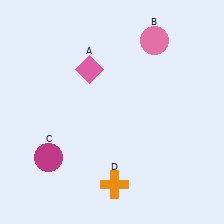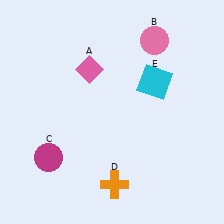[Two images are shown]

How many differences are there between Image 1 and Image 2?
There is 1 difference between the two images.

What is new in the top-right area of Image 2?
A cyan square (E) was added in the top-right area of Image 2.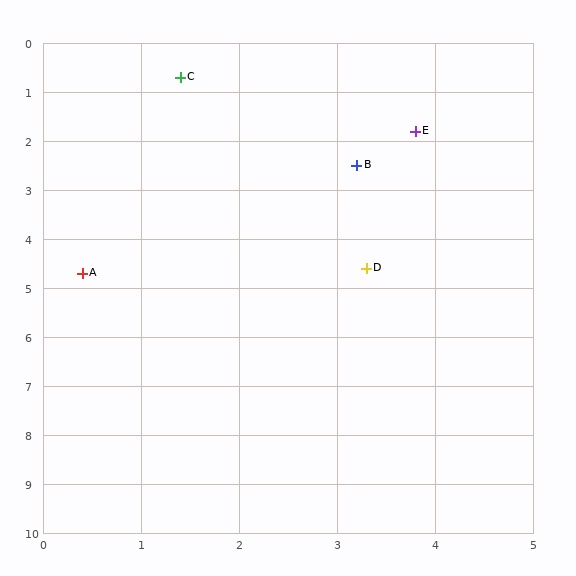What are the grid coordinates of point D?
Point D is at approximately (3.3, 4.6).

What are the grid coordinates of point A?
Point A is at approximately (0.4, 4.7).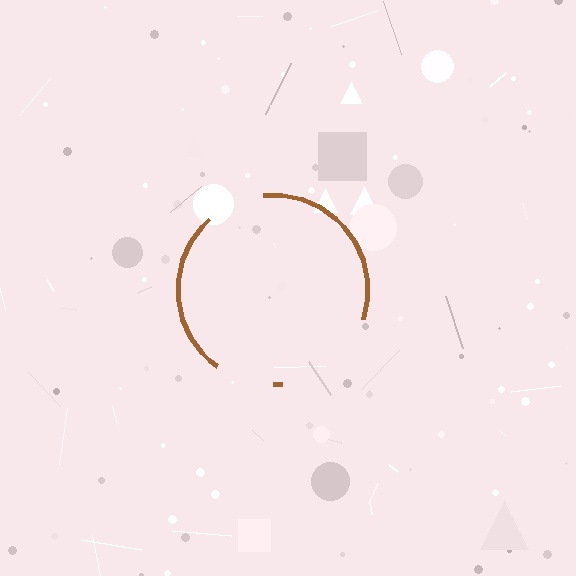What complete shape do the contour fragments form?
The contour fragments form a circle.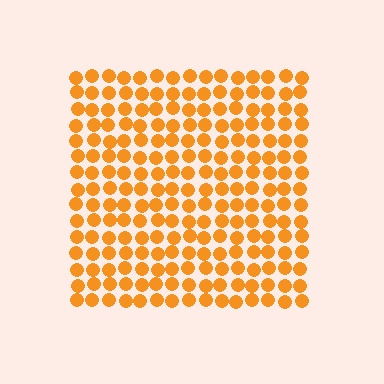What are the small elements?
The small elements are circles.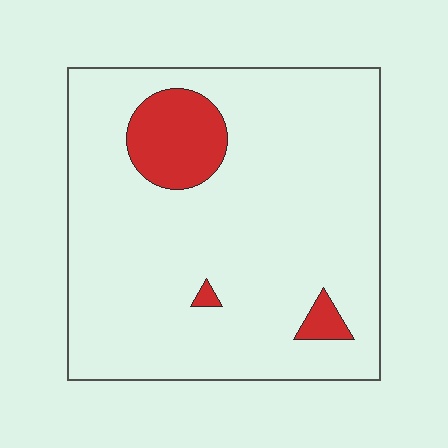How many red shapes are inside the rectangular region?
3.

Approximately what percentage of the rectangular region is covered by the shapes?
Approximately 10%.